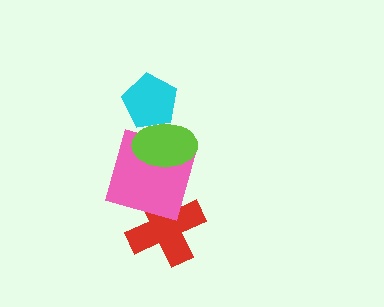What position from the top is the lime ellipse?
The lime ellipse is 2nd from the top.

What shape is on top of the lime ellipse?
The cyan pentagon is on top of the lime ellipse.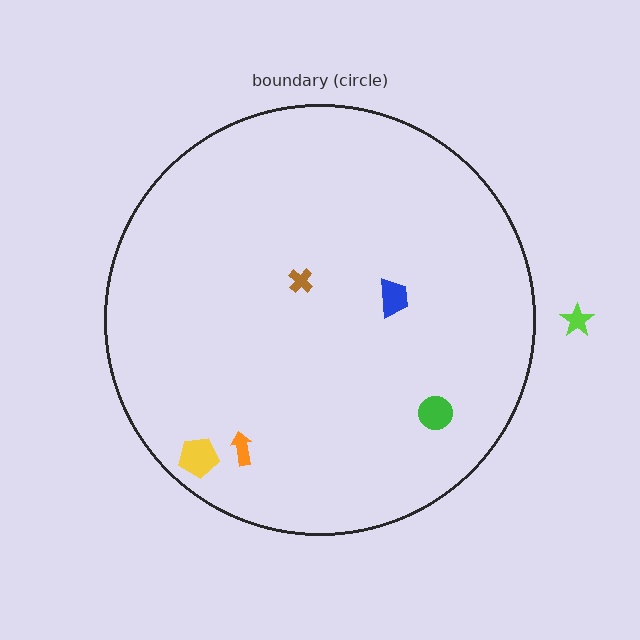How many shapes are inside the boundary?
5 inside, 1 outside.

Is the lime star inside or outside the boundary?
Outside.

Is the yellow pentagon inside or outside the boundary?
Inside.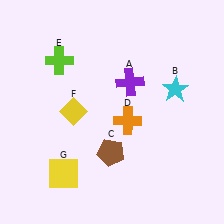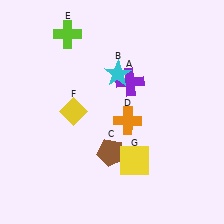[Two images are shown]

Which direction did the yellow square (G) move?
The yellow square (G) moved right.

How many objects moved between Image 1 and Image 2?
3 objects moved between the two images.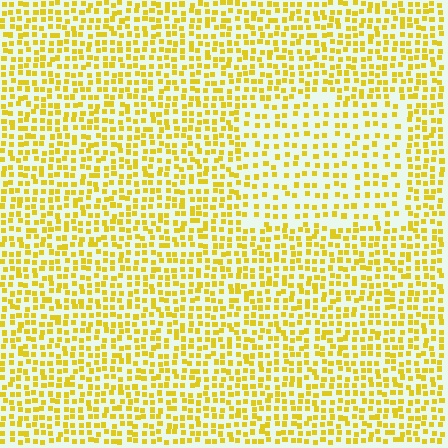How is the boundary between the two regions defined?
The boundary is defined by a change in element density (approximately 1.7x ratio). All elements are the same color, size, and shape.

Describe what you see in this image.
The image contains small yellow elements arranged at two different densities. A rectangle-shaped region is visible where the elements are less densely packed than the surrounding area.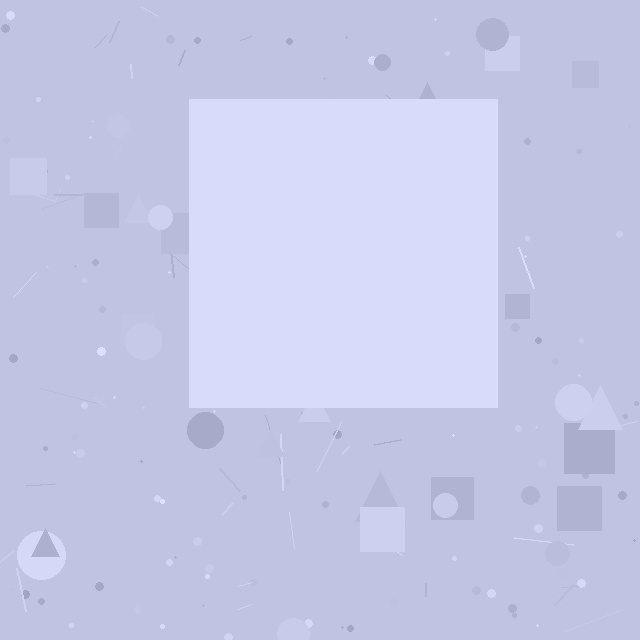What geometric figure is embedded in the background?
A square is embedded in the background.